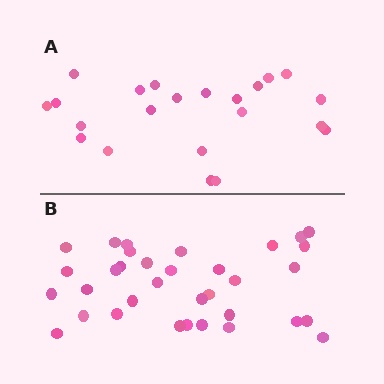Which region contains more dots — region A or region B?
Region B (the bottom region) has more dots.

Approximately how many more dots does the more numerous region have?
Region B has roughly 12 or so more dots than region A.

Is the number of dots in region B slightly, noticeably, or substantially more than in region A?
Region B has substantially more. The ratio is roughly 1.5 to 1.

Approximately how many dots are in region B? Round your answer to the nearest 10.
About 30 dots. (The exact count is 34, which rounds to 30.)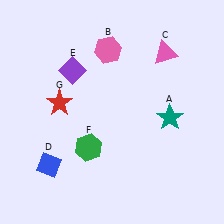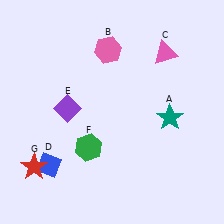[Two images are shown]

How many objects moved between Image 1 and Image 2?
2 objects moved between the two images.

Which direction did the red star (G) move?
The red star (G) moved down.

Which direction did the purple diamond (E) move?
The purple diamond (E) moved down.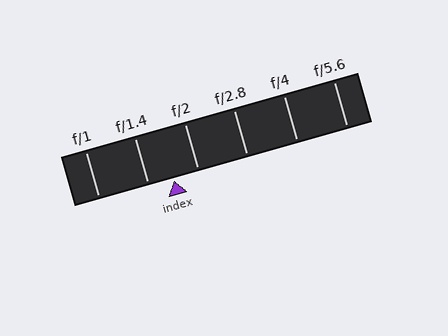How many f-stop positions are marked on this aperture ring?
There are 6 f-stop positions marked.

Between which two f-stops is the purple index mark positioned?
The index mark is between f/1.4 and f/2.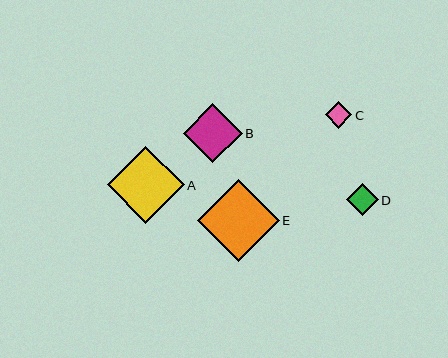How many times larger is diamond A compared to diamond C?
Diamond A is approximately 2.9 times the size of diamond C.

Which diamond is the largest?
Diamond E is the largest with a size of approximately 82 pixels.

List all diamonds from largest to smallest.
From largest to smallest: E, A, B, D, C.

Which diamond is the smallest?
Diamond C is the smallest with a size of approximately 27 pixels.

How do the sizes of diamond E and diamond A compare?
Diamond E and diamond A are approximately the same size.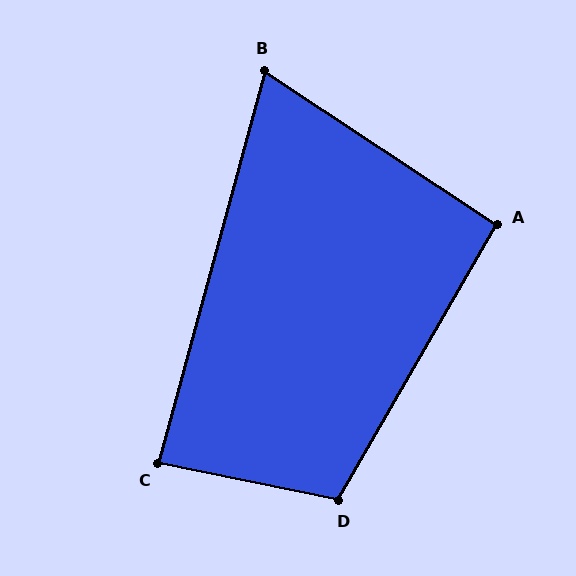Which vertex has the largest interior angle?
D, at approximately 108 degrees.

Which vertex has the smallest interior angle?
B, at approximately 72 degrees.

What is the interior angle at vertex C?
Approximately 86 degrees (approximately right).